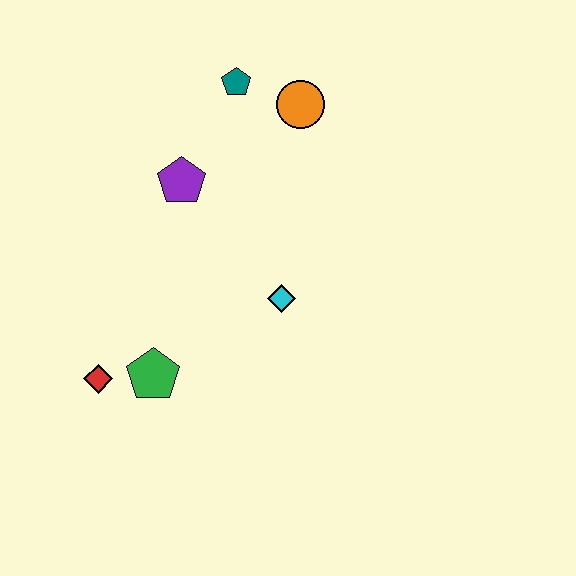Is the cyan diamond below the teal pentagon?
Yes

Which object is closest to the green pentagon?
The red diamond is closest to the green pentagon.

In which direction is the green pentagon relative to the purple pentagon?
The green pentagon is below the purple pentagon.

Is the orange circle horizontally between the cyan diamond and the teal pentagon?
No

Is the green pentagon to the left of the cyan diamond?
Yes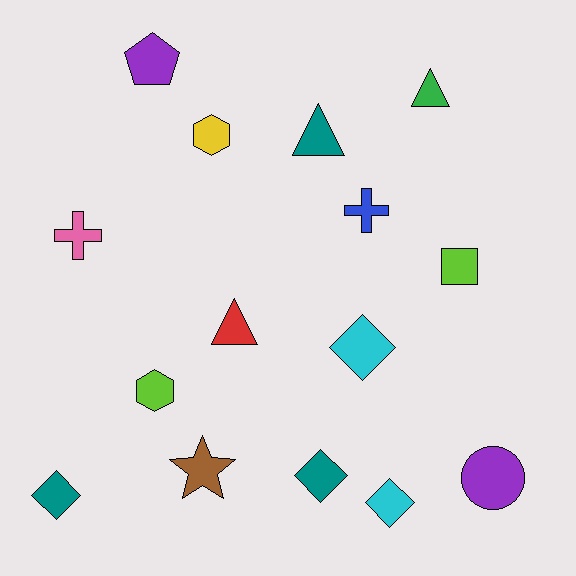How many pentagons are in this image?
There is 1 pentagon.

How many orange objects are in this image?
There are no orange objects.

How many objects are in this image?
There are 15 objects.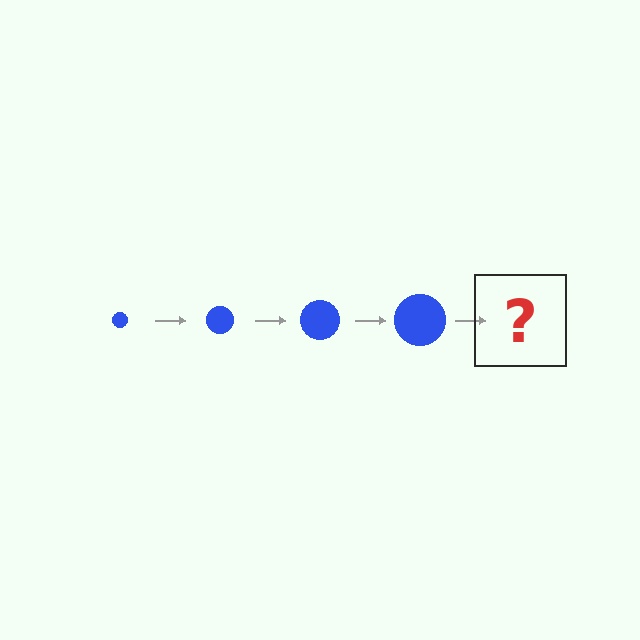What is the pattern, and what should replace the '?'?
The pattern is that the circle gets progressively larger each step. The '?' should be a blue circle, larger than the previous one.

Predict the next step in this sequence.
The next step is a blue circle, larger than the previous one.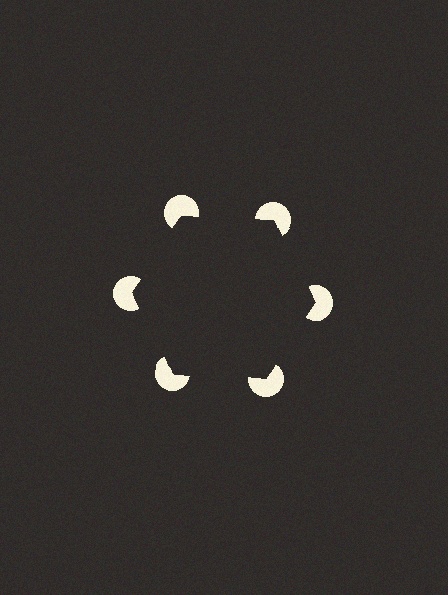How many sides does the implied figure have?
6 sides.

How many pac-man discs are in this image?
There are 6 — one at each vertex of the illusory hexagon.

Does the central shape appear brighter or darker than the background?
It typically appears slightly darker than the background, even though no actual brightness change is drawn.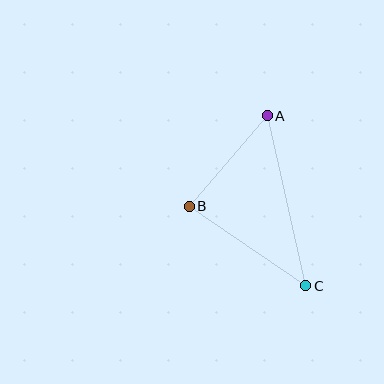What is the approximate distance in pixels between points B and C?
The distance between B and C is approximately 141 pixels.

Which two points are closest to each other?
Points A and B are closest to each other.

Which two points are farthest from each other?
Points A and C are farthest from each other.